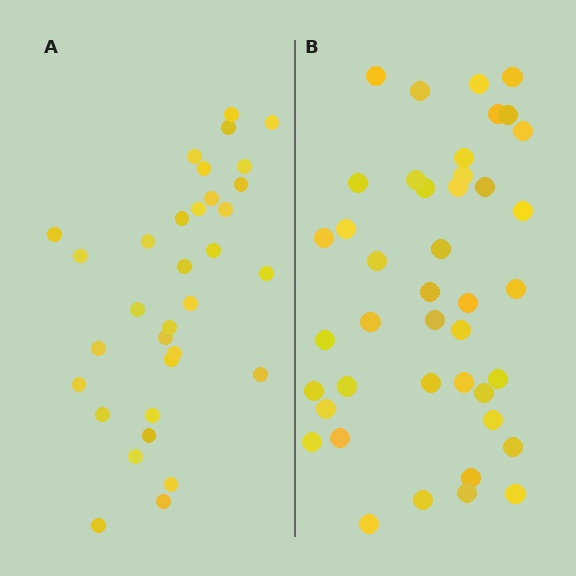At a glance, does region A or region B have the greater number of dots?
Region B (the right region) has more dots.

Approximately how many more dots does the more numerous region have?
Region B has roughly 8 or so more dots than region A.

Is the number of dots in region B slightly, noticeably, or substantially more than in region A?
Region B has noticeably more, but not dramatically so. The ratio is roughly 1.3 to 1.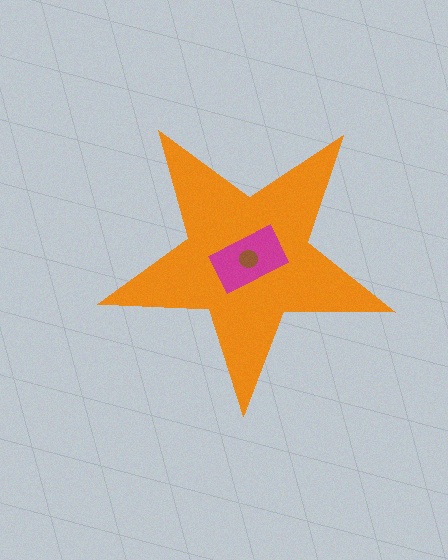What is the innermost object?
The brown circle.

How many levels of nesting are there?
3.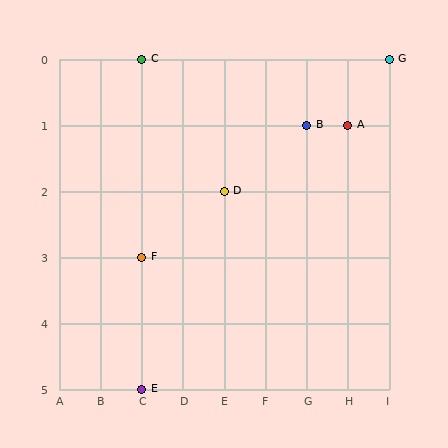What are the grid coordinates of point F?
Point F is at grid coordinates (C, 3).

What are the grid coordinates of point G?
Point G is at grid coordinates (I, 0).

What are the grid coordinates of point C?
Point C is at grid coordinates (C, 0).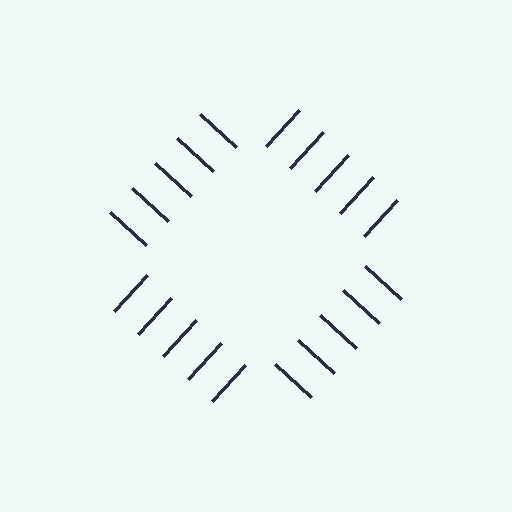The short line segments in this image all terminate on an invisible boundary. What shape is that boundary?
An illusory square — the line segments terminate on its edges but no continuous stroke is drawn.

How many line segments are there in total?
20 — 5 along each of the 4 edges.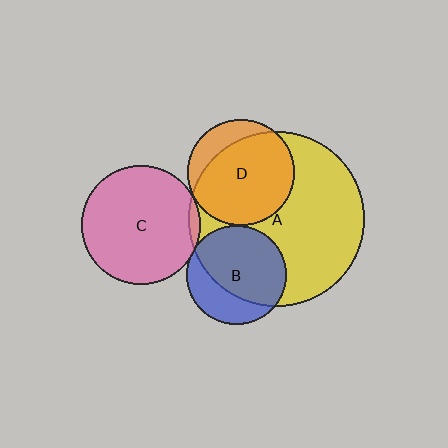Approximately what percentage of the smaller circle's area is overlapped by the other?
Approximately 5%.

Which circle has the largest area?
Circle A (yellow).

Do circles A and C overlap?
Yes.